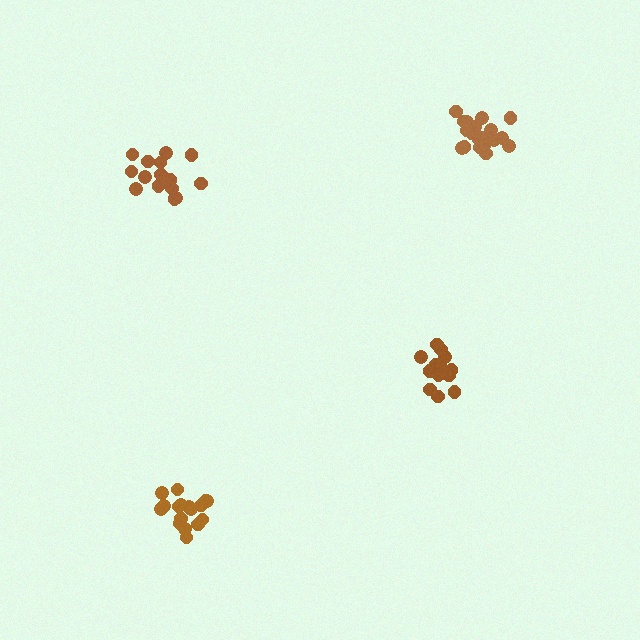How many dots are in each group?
Group 1: 17 dots, Group 2: 16 dots, Group 3: 19 dots, Group 4: 16 dots (68 total).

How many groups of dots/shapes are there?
There are 4 groups.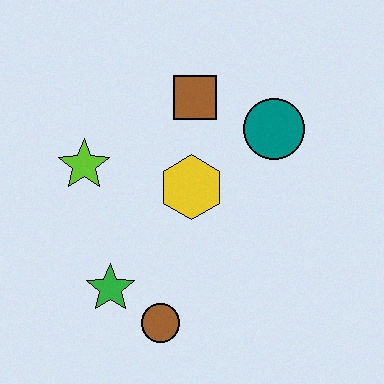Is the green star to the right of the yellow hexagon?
No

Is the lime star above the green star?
Yes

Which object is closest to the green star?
The brown circle is closest to the green star.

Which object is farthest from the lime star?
The teal circle is farthest from the lime star.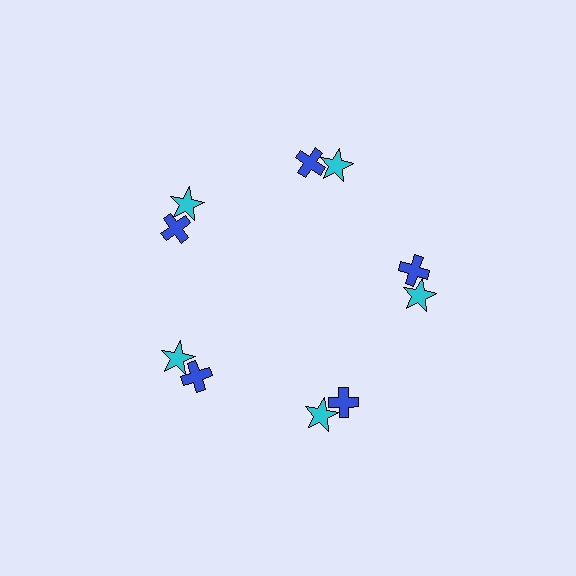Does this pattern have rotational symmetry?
Yes, this pattern has 5-fold rotational symmetry. It looks the same after rotating 72 degrees around the center.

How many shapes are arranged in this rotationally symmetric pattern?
There are 10 shapes, arranged in 5 groups of 2.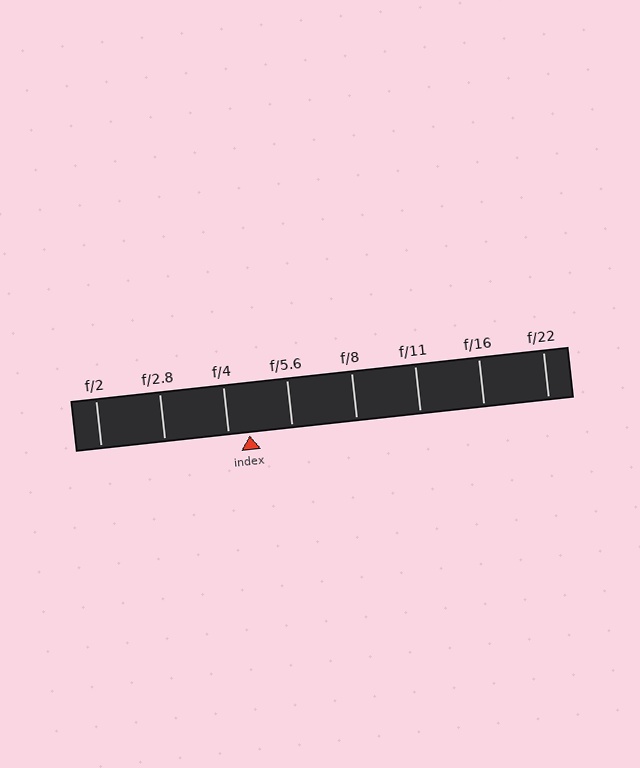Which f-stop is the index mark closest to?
The index mark is closest to f/4.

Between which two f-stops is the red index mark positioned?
The index mark is between f/4 and f/5.6.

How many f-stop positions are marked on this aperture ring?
There are 8 f-stop positions marked.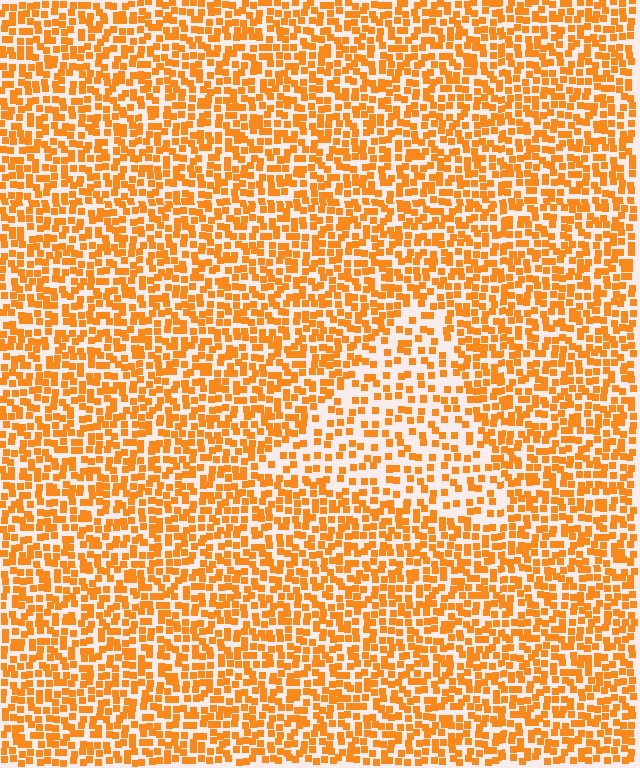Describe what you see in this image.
The image contains small orange elements arranged at two different densities. A triangle-shaped region is visible where the elements are less densely packed than the surrounding area.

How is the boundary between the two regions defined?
The boundary is defined by a change in element density (approximately 1.8x ratio). All elements are the same color, size, and shape.